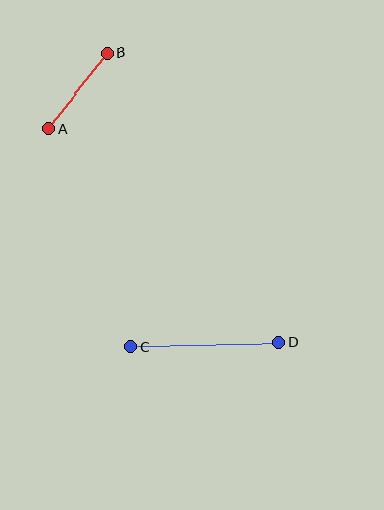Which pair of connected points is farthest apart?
Points C and D are farthest apart.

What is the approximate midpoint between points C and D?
The midpoint is at approximately (205, 345) pixels.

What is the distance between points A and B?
The distance is approximately 95 pixels.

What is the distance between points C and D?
The distance is approximately 148 pixels.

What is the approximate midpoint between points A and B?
The midpoint is at approximately (78, 91) pixels.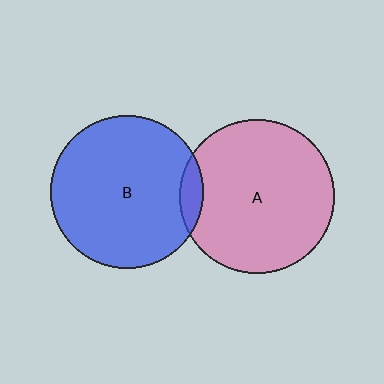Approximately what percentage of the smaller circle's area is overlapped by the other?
Approximately 5%.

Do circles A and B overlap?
Yes.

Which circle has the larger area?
Circle A (pink).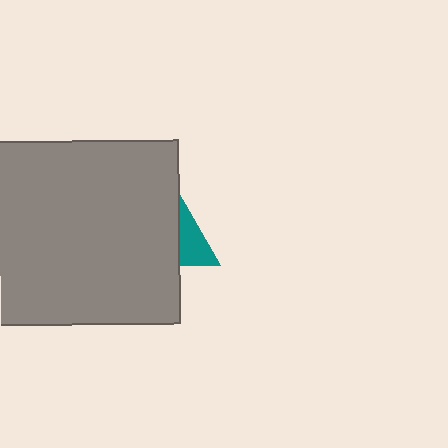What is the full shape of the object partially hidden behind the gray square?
The partially hidden object is a teal triangle.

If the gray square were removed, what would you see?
You would see the complete teal triangle.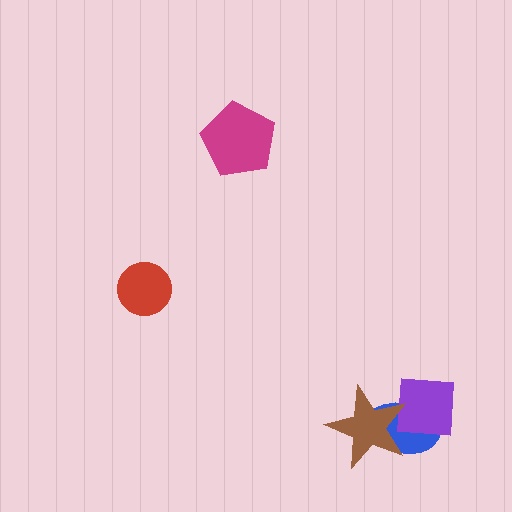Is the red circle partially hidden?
No, no other shape covers it.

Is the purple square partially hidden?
Yes, it is partially covered by another shape.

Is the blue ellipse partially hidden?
Yes, it is partially covered by another shape.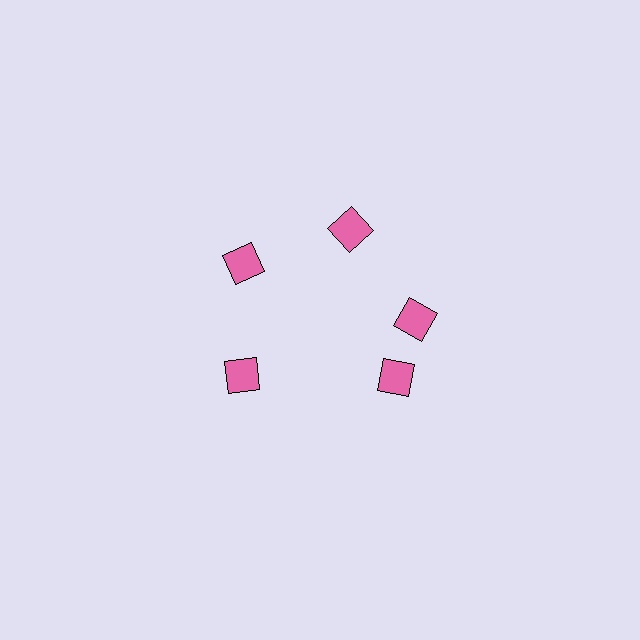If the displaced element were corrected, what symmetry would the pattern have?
It would have 5-fold rotational symmetry — the pattern would map onto itself every 72 degrees.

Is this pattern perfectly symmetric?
No. The 5 pink diamonds are arranged in a ring, but one element near the 5 o'clock position is rotated out of alignment along the ring, breaking the 5-fold rotational symmetry.